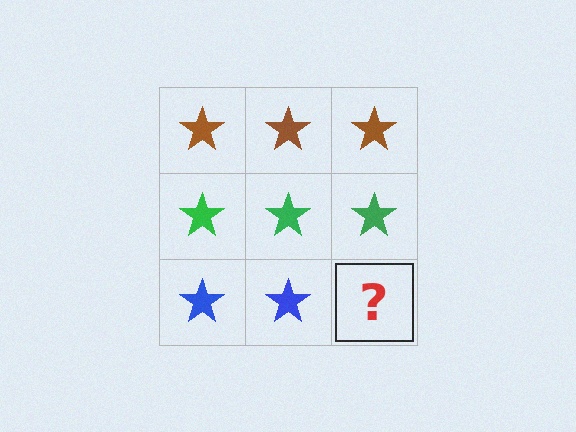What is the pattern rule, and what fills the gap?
The rule is that each row has a consistent color. The gap should be filled with a blue star.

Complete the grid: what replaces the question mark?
The question mark should be replaced with a blue star.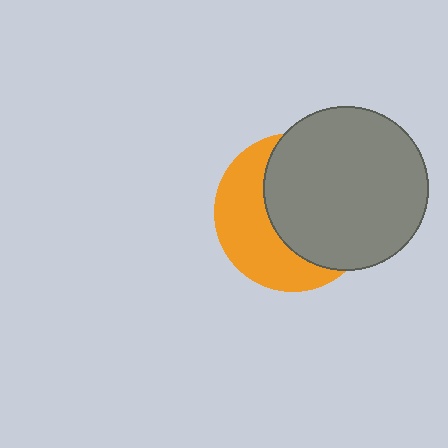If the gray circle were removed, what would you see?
You would see the complete orange circle.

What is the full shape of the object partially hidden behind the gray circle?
The partially hidden object is an orange circle.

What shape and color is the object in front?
The object in front is a gray circle.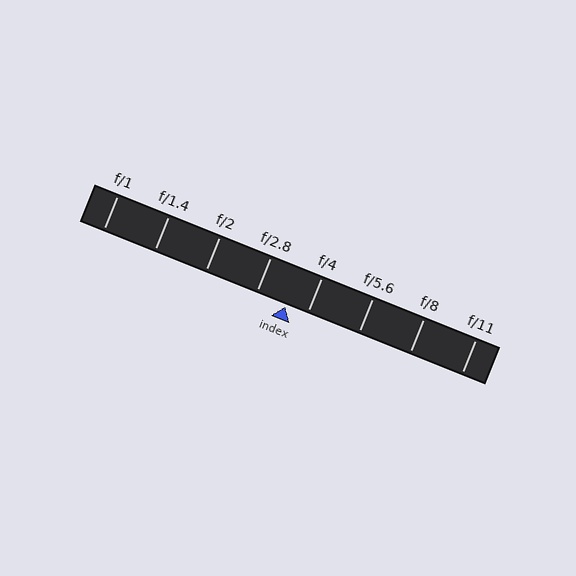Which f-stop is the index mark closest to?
The index mark is closest to f/4.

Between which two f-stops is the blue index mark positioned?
The index mark is between f/2.8 and f/4.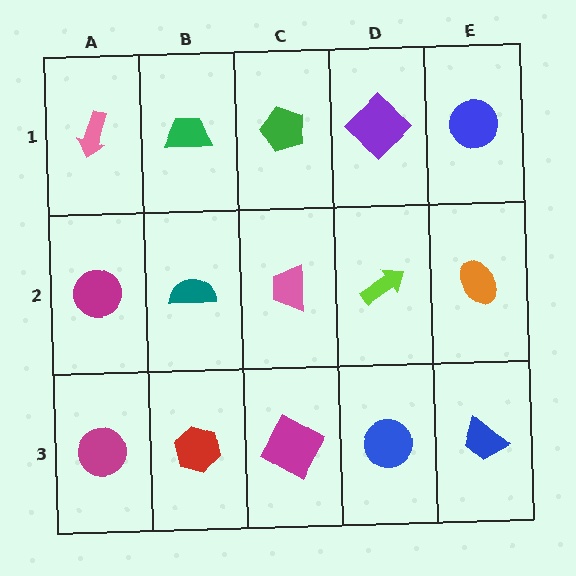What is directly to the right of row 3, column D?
A blue trapezoid.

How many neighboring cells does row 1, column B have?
3.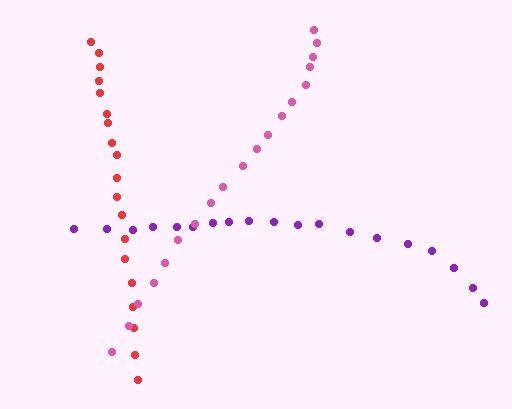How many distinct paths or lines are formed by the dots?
There are 3 distinct paths.